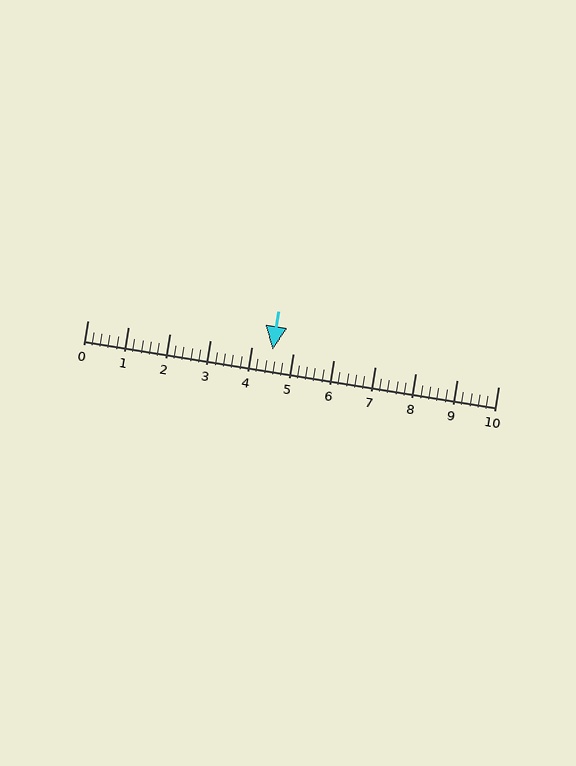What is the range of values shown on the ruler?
The ruler shows values from 0 to 10.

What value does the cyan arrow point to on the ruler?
The cyan arrow points to approximately 4.5.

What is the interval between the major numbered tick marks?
The major tick marks are spaced 1 units apart.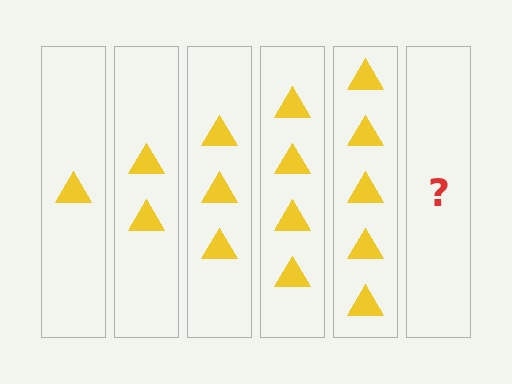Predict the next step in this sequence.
The next step is 6 triangles.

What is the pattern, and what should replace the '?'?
The pattern is that each step adds one more triangle. The '?' should be 6 triangles.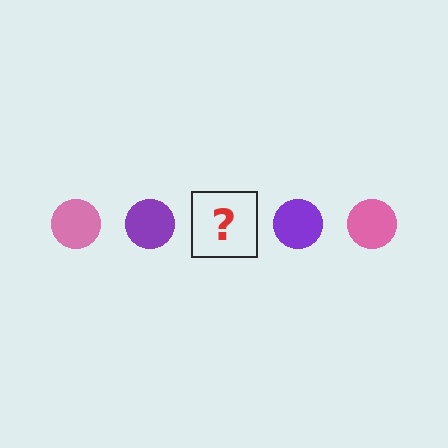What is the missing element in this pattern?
The missing element is a pink circle.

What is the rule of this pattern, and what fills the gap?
The rule is that the pattern cycles through pink, purple circles. The gap should be filled with a pink circle.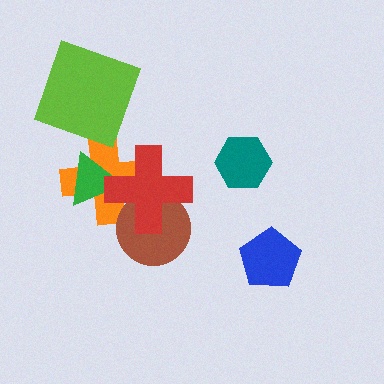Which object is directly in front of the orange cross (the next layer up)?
The green triangle is directly in front of the orange cross.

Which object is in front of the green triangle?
The red cross is in front of the green triangle.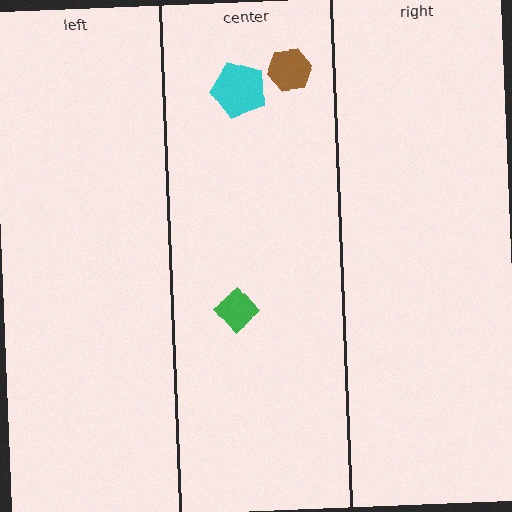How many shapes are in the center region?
3.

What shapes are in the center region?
The brown hexagon, the cyan pentagon, the green diamond.